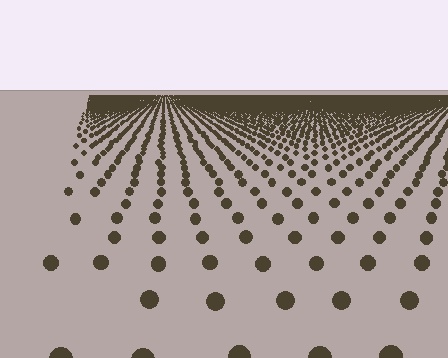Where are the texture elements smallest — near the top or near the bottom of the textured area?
Near the top.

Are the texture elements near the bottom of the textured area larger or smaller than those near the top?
Larger. Near the bottom, elements are closer to the viewer and appear at a bigger on-screen size.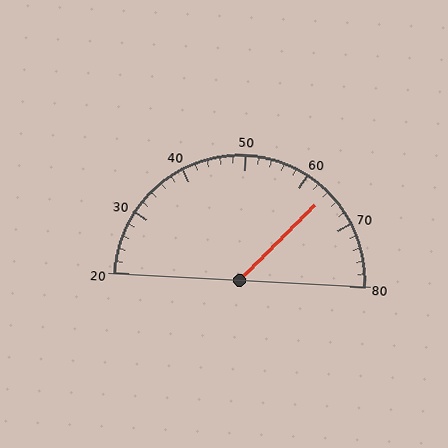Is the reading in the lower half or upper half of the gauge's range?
The reading is in the upper half of the range (20 to 80).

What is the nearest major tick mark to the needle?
The nearest major tick mark is 60.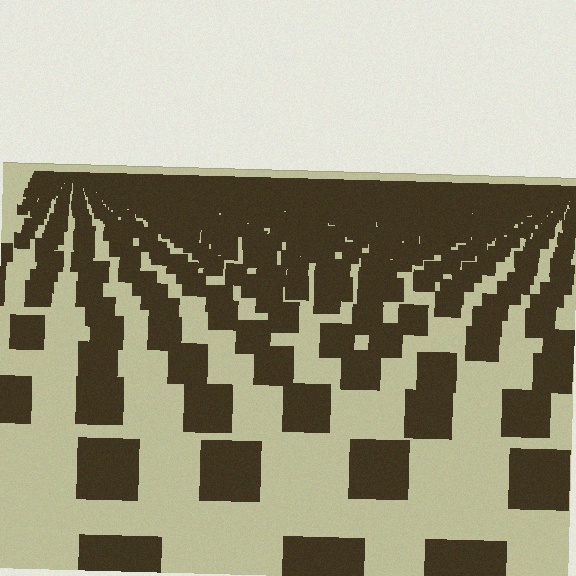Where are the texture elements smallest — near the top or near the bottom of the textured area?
Near the top.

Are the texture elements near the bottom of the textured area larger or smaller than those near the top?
Larger. Near the bottom, elements are closer to the viewer and appear at a bigger on-screen size.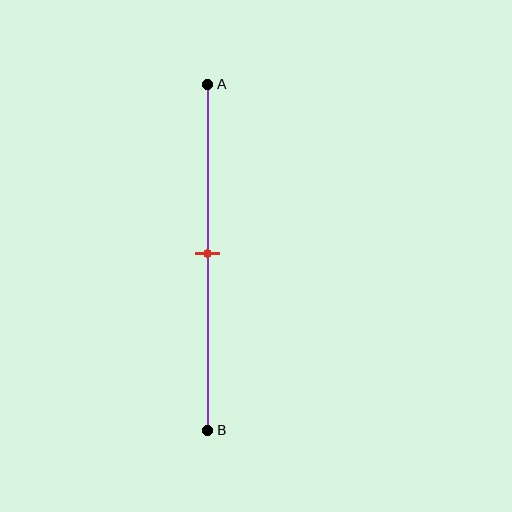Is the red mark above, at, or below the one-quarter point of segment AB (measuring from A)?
The red mark is below the one-quarter point of segment AB.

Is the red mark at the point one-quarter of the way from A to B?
No, the mark is at about 50% from A, not at the 25% one-quarter point.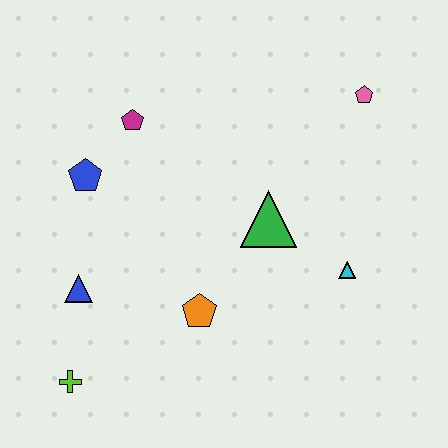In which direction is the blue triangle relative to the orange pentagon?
The blue triangle is to the left of the orange pentagon.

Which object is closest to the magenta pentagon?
The blue pentagon is closest to the magenta pentagon.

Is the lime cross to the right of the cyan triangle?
No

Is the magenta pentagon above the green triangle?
Yes